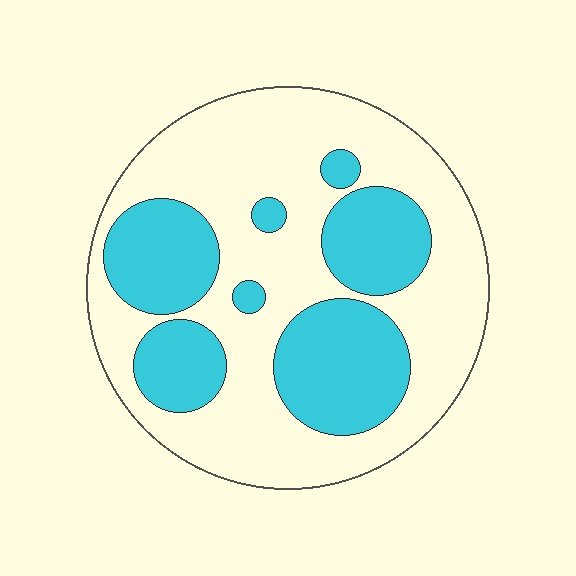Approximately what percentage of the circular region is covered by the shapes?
Approximately 35%.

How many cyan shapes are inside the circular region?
7.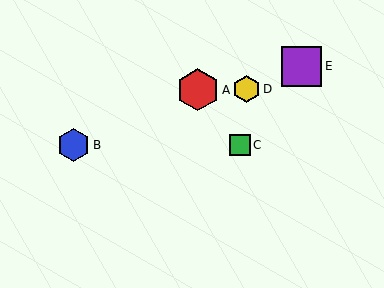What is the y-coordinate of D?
Object D is at y≈89.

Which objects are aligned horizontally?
Objects B, C are aligned horizontally.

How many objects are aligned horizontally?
2 objects (B, C) are aligned horizontally.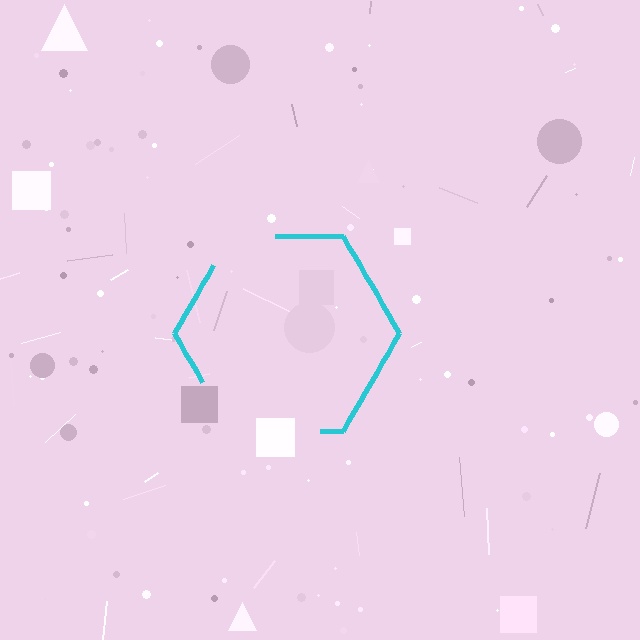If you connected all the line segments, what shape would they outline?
They would outline a hexagon.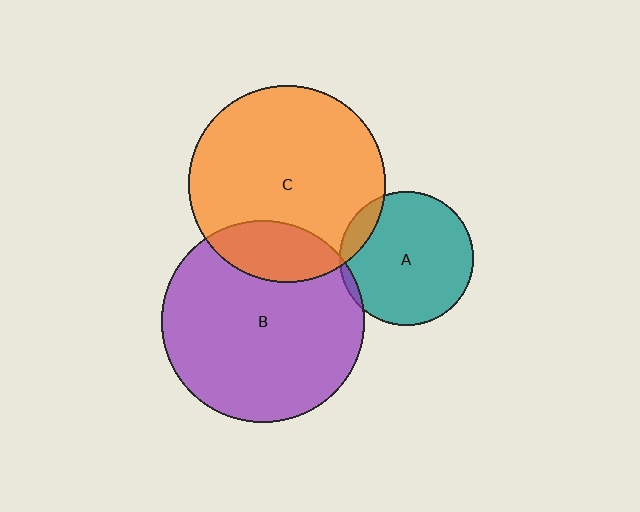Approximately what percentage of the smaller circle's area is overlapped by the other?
Approximately 10%.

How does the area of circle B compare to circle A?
Approximately 2.3 times.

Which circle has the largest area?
Circle B (purple).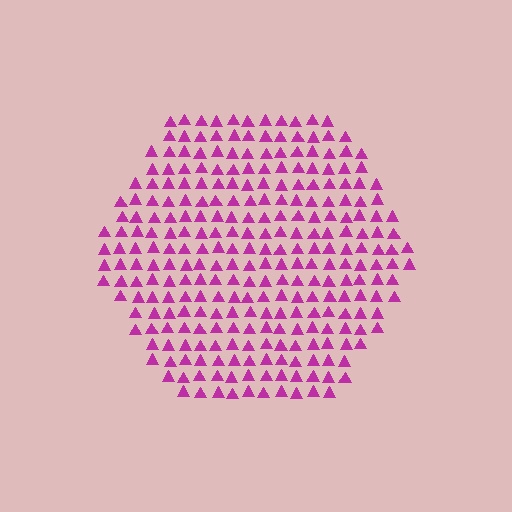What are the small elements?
The small elements are triangles.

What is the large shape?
The large shape is a hexagon.